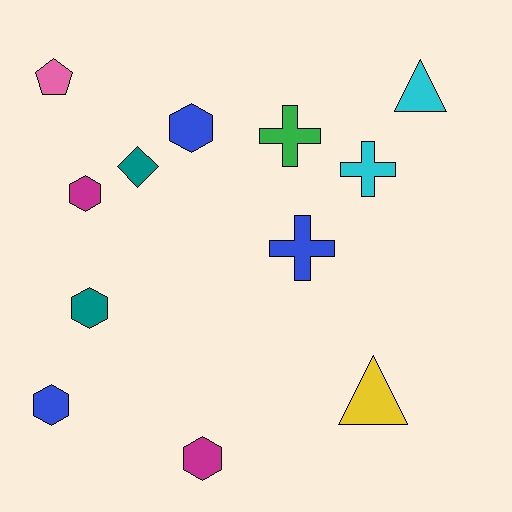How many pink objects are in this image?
There is 1 pink object.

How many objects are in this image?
There are 12 objects.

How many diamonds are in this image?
There is 1 diamond.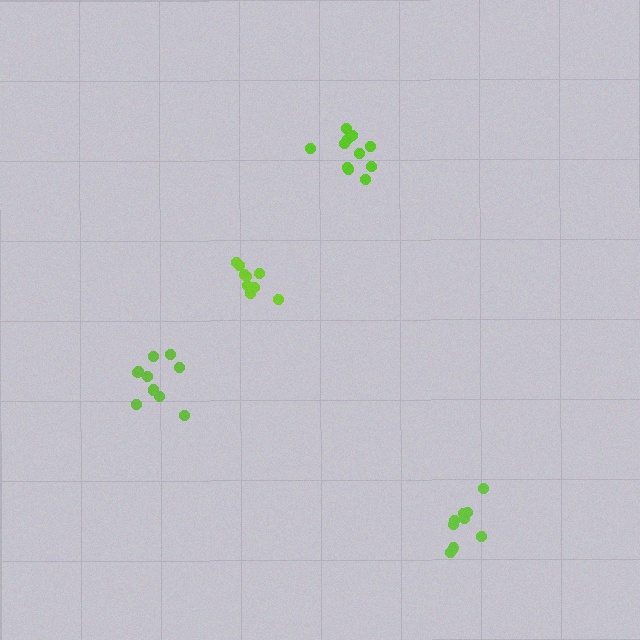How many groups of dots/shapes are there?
There are 4 groups.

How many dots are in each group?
Group 1: 9 dots, Group 2: 11 dots, Group 3: 11 dots, Group 4: 9 dots (40 total).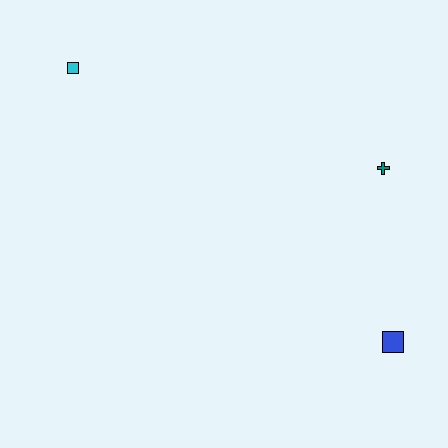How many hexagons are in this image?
There are no hexagons.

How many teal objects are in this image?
There is 1 teal object.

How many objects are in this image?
There are 3 objects.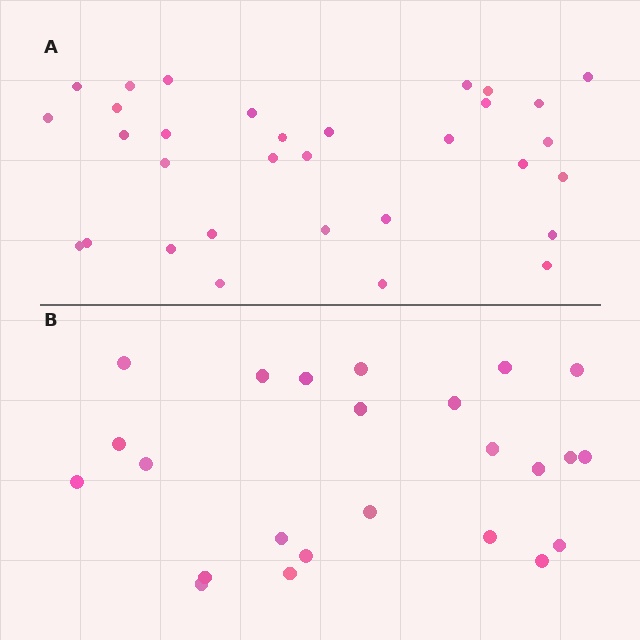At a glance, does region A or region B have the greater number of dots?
Region A (the top region) has more dots.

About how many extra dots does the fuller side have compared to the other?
Region A has roughly 8 or so more dots than region B.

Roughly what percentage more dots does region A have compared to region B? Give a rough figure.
About 35% more.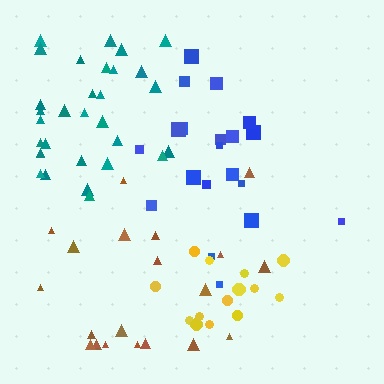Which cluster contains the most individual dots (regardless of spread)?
Teal (31).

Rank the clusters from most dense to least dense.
yellow, teal, blue, brown.